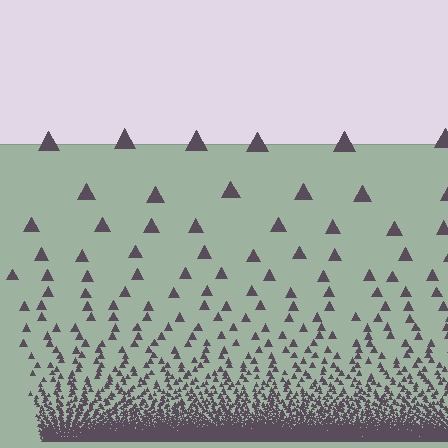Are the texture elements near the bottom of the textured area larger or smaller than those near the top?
Smaller. The gradient is inverted — elements near the bottom are smaller and denser.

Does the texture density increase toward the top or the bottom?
Density increases toward the bottom.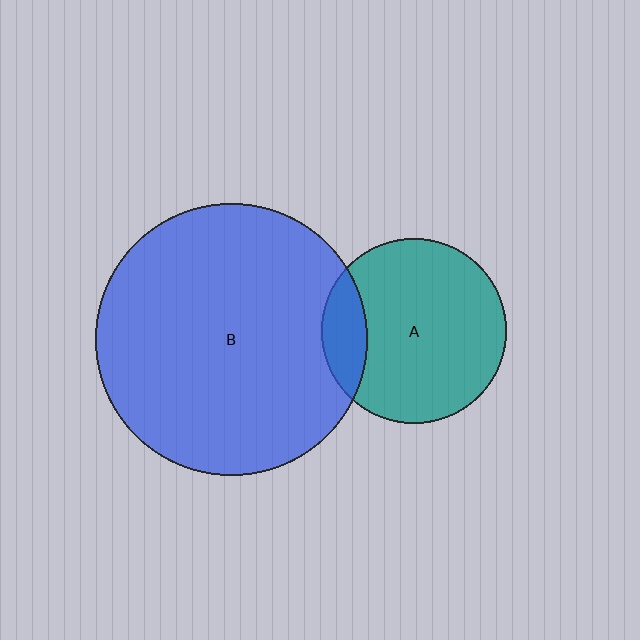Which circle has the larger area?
Circle B (blue).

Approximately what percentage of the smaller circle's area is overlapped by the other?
Approximately 15%.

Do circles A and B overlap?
Yes.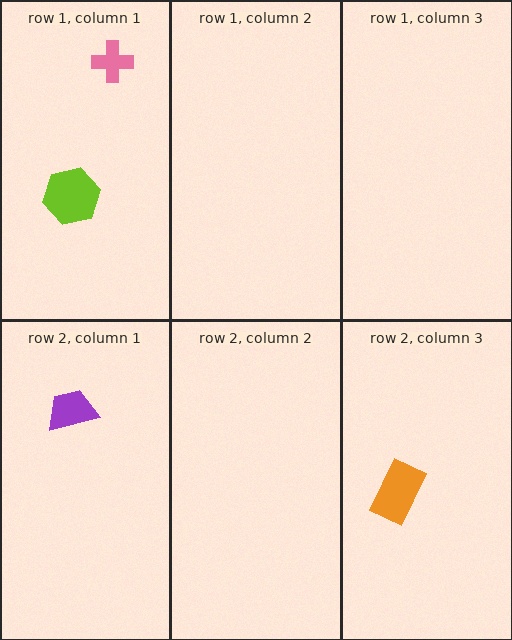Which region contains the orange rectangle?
The row 2, column 3 region.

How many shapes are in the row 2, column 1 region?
1.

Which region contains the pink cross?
The row 1, column 1 region.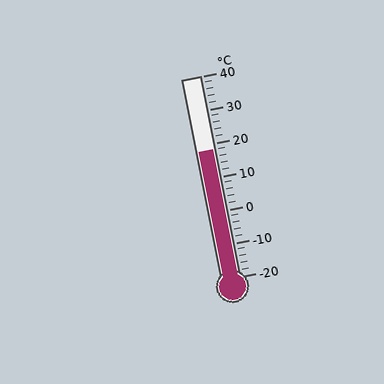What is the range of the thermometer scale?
The thermometer scale ranges from -20°C to 40°C.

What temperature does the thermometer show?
The thermometer shows approximately 18°C.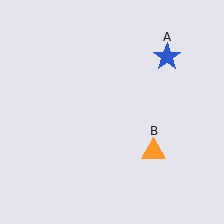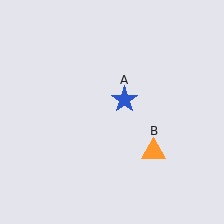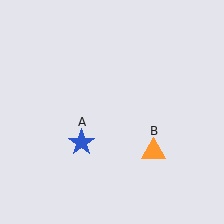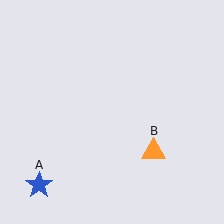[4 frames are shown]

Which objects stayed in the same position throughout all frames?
Orange triangle (object B) remained stationary.